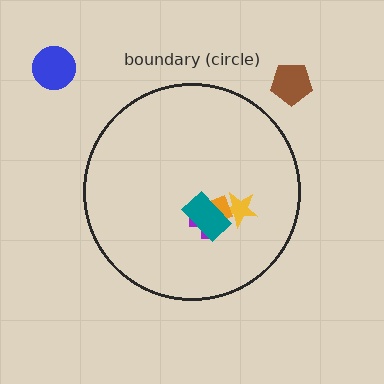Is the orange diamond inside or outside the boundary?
Inside.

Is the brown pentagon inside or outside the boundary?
Outside.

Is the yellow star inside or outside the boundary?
Inside.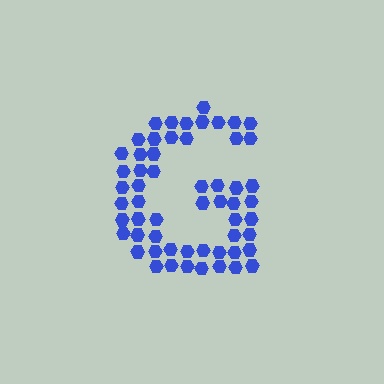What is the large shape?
The large shape is the letter G.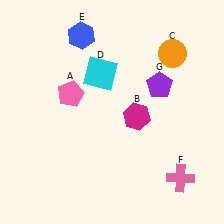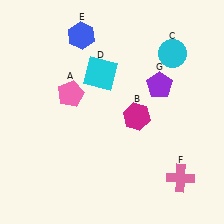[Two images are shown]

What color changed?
The circle (C) changed from orange in Image 1 to cyan in Image 2.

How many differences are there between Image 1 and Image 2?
There is 1 difference between the two images.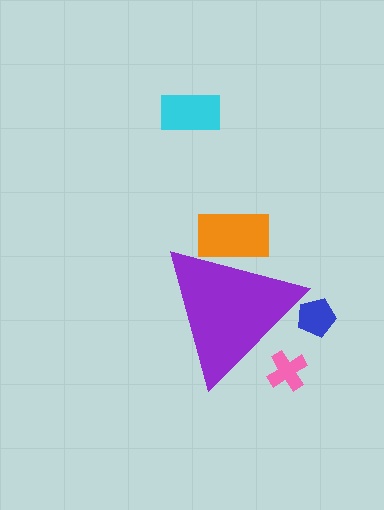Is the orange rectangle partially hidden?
Yes, the orange rectangle is partially hidden behind the purple triangle.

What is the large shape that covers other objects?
A purple triangle.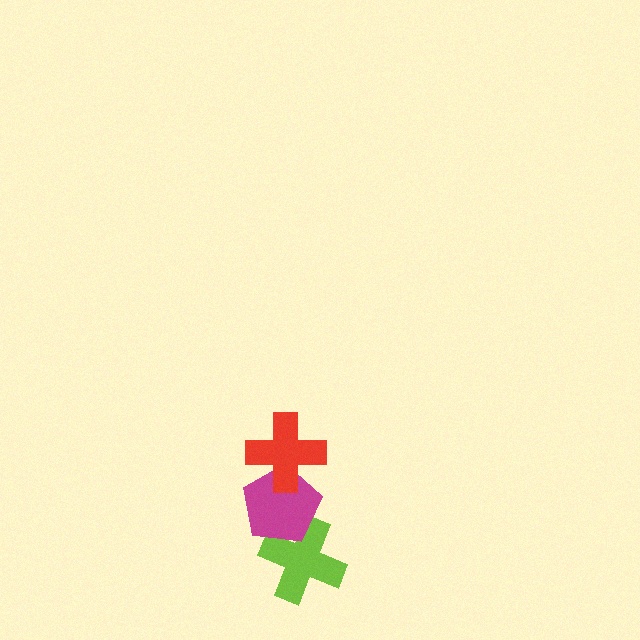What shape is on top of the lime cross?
The magenta pentagon is on top of the lime cross.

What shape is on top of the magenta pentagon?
The red cross is on top of the magenta pentagon.